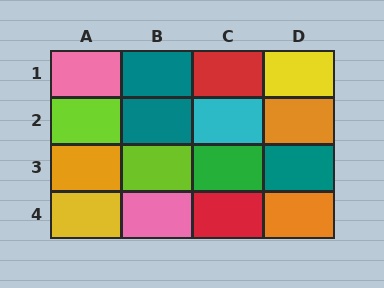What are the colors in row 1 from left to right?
Pink, teal, red, yellow.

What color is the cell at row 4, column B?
Pink.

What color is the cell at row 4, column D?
Orange.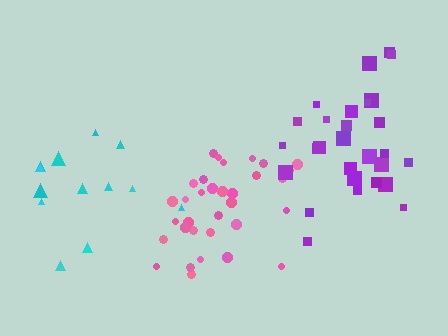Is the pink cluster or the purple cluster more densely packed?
Pink.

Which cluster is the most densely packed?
Pink.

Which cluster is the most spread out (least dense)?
Cyan.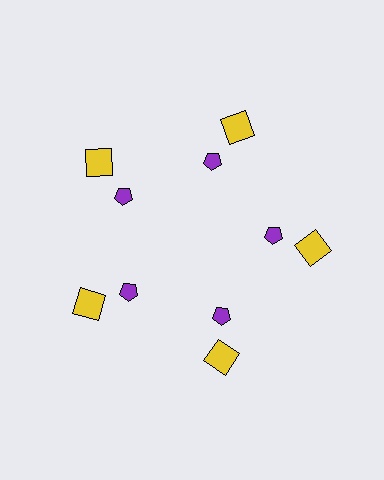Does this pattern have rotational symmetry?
Yes, this pattern has 5-fold rotational symmetry. It looks the same after rotating 72 degrees around the center.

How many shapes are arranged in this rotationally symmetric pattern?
There are 10 shapes, arranged in 5 groups of 2.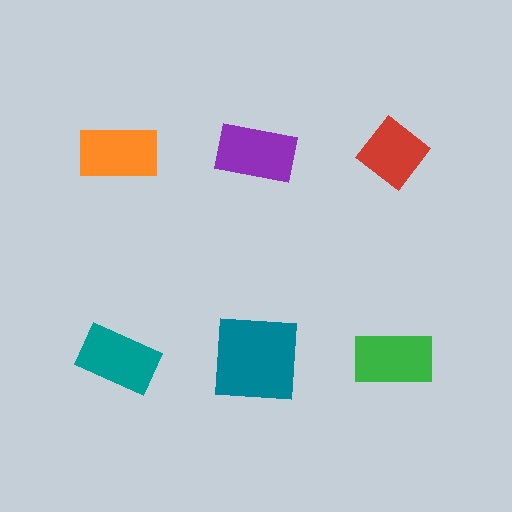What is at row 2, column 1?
A teal rectangle.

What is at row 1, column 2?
A purple rectangle.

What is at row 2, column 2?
A teal square.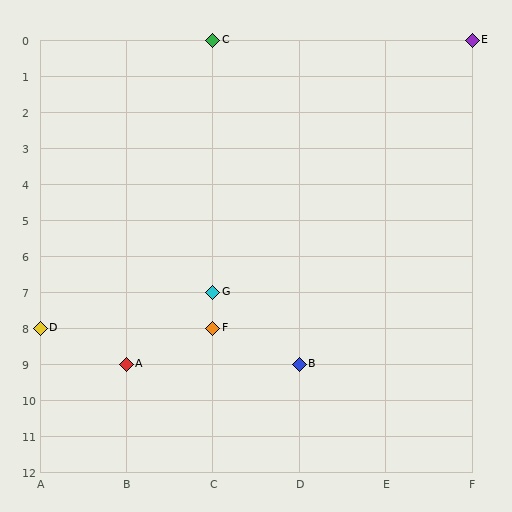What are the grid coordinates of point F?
Point F is at grid coordinates (C, 8).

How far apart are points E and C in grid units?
Points E and C are 3 columns apart.